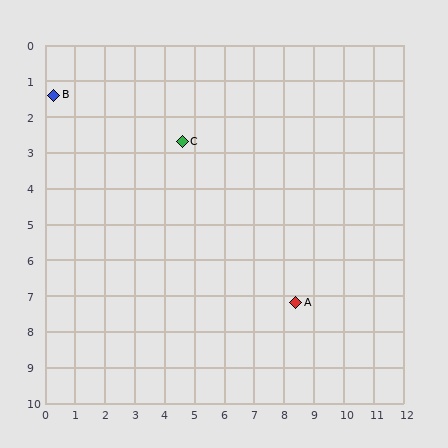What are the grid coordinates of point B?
Point B is at approximately (0.3, 1.4).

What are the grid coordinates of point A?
Point A is at approximately (8.4, 7.2).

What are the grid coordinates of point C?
Point C is at approximately (4.6, 2.7).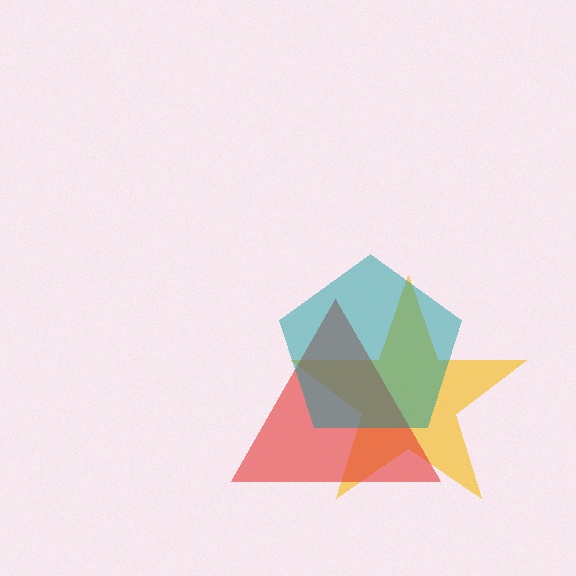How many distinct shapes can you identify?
There are 3 distinct shapes: a yellow star, a red triangle, a teal pentagon.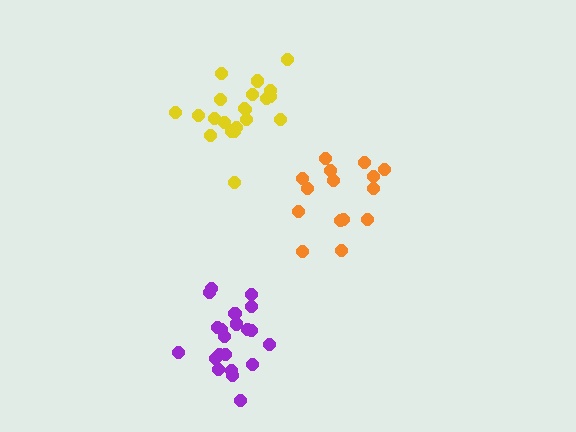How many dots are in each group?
Group 1: 21 dots, Group 2: 15 dots, Group 3: 21 dots (57 total).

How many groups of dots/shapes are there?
There are 3 groups.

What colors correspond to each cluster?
The clusters are colored: purple, orange, yellow.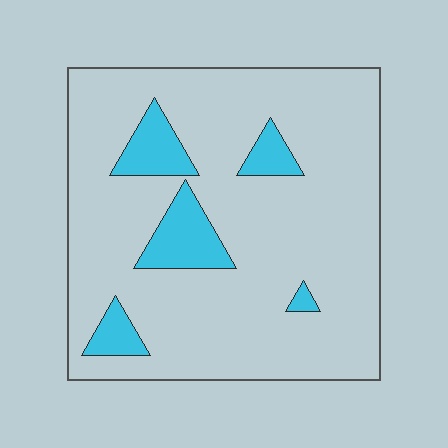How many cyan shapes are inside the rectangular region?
5.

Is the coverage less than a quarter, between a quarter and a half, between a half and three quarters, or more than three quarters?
Less than a quarter.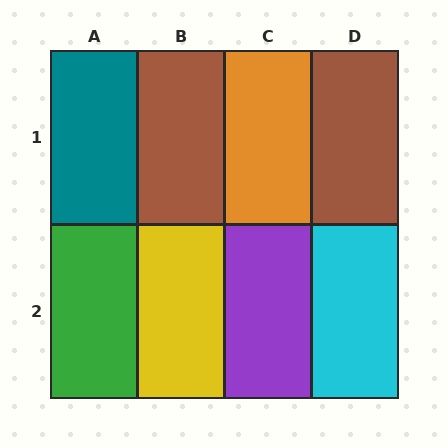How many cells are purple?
1 cell is purple.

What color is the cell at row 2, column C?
Purple.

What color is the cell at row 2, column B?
Yellow.